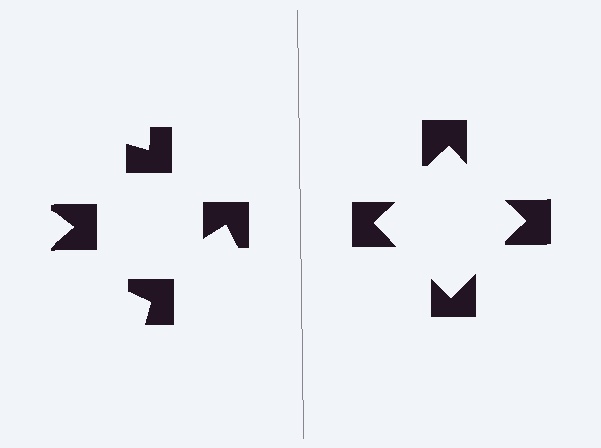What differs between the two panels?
The notched squares are positioned identically on both sides; only the wedge orientations differ. On the right they align to a square; on the left they are misaligned.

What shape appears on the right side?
An illusory square.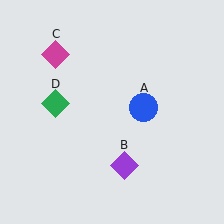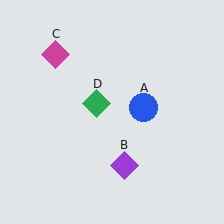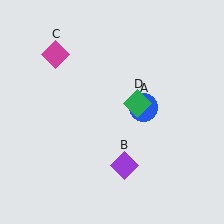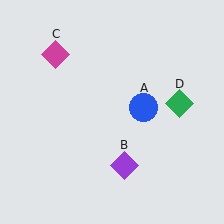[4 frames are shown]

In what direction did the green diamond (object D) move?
The green diamond (object D) moved right.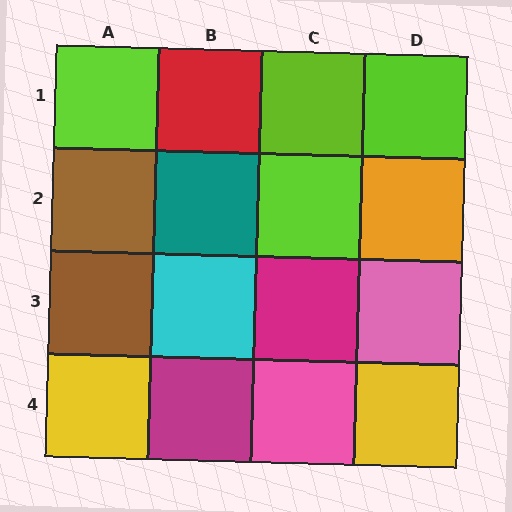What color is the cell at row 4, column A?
Yellow.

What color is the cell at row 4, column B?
Magenta.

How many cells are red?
1 cell is red.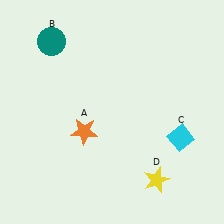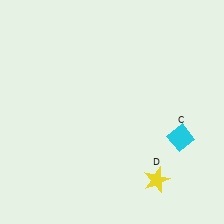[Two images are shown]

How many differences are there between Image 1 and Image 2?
There are 2 differences between the two images.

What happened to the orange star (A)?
The orange star (A) was removed in Image 2. It was in the bottom-left area of Image 1.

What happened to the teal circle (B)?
The teal circle (B) was removed in Image 2. It was in the top-left area of Image 1.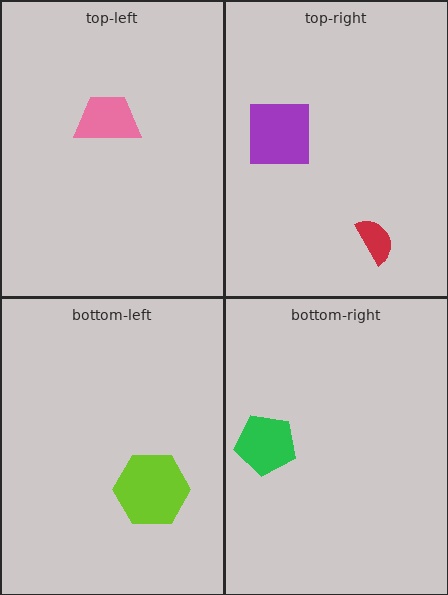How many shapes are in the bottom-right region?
1.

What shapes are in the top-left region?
The pink trapezoid.